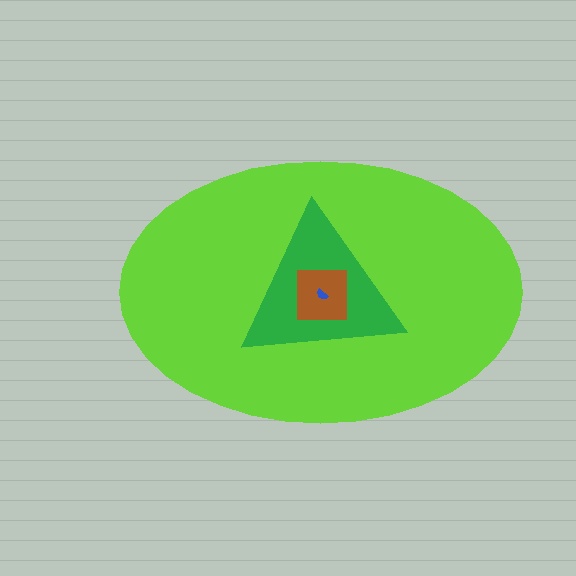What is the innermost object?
The blue semicircle.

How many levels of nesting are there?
4.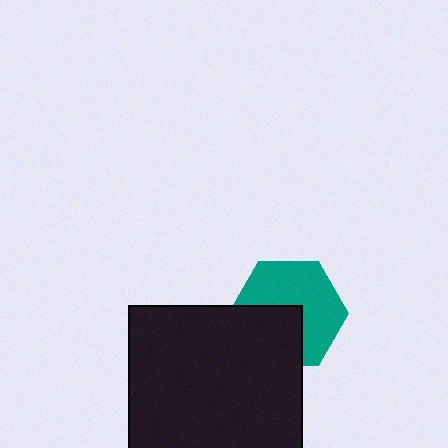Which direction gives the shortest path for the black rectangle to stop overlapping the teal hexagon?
Moving toward the lower-left gives the shortest separation.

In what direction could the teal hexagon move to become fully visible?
The teal hexagon could move toward the upper-right. That would shift it out from behind the black rectangle entirely.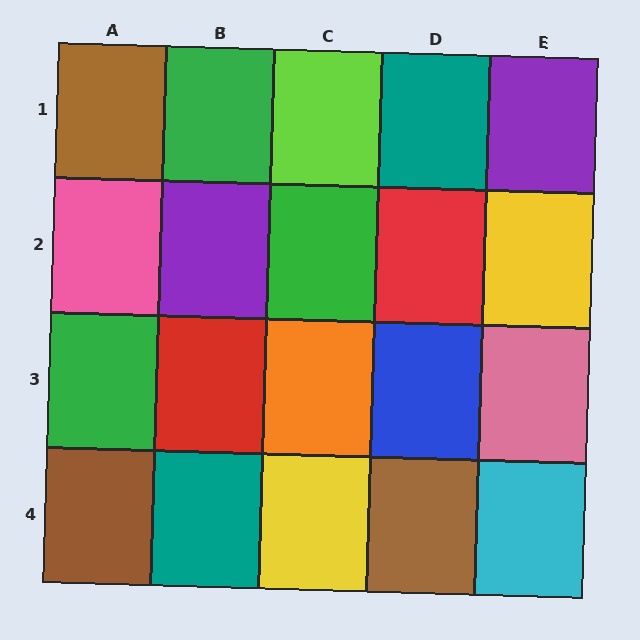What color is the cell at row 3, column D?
Blue.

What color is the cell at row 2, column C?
Green.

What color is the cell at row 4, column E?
Cyan.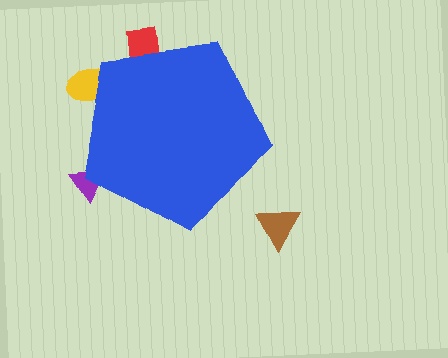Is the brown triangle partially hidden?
No, the brown triangle is fully visible.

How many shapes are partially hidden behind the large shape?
3 shapes are partially hidden.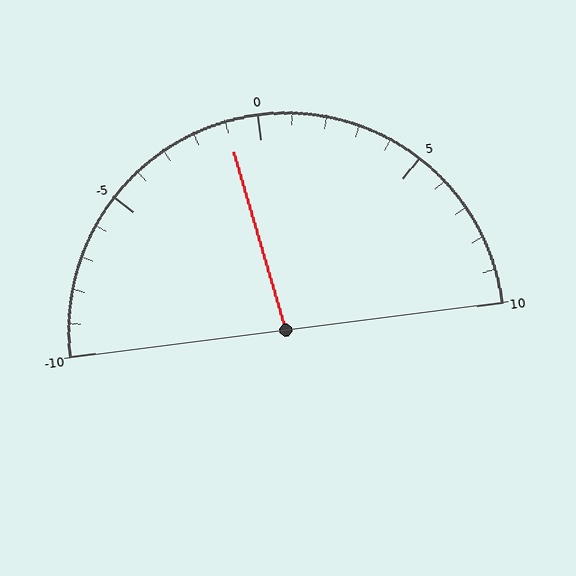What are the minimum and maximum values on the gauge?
The gauge ranges from -10 to 10.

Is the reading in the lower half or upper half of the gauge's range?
The reading is in the lower half of the range (-10 to 10).